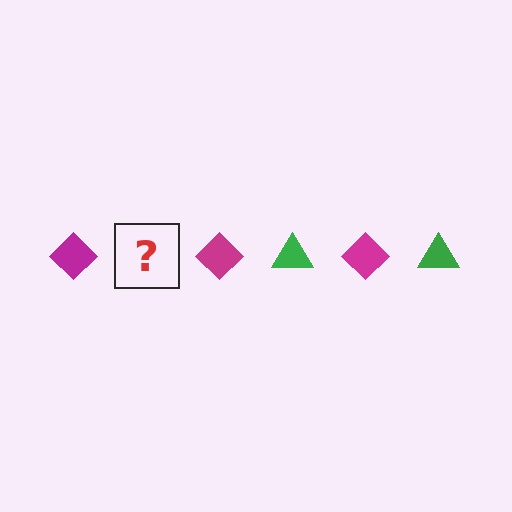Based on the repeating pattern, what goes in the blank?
The blank should be a green triangle.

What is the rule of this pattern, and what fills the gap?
The rule is that the pattern alternates between magenta diamond and green triangle. The gap should be filled with a green triangle.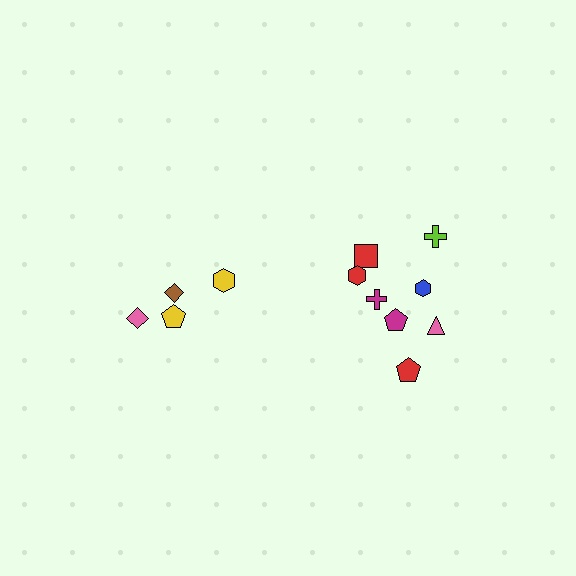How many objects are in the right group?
There are 8 objects.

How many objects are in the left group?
There are 4 objects.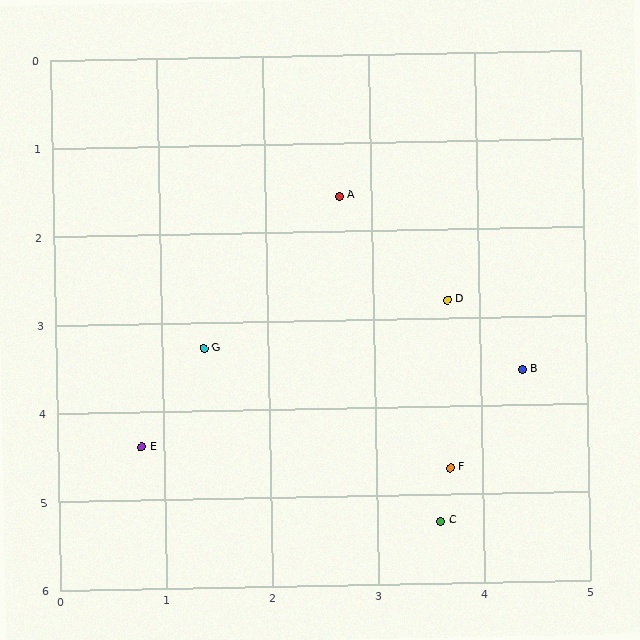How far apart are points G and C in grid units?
Points G and C are about 3.0 grid units apart.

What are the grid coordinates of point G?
Point G is at approximately (1.4, 3.3).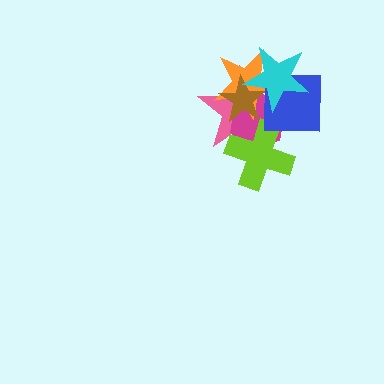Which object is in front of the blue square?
The cyan star is in front of the blue square.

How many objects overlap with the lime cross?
3 objects overlap with the lime cross.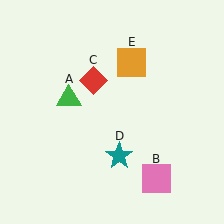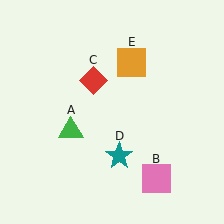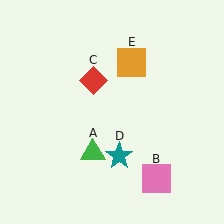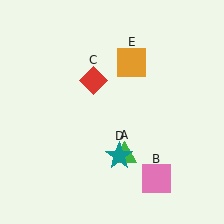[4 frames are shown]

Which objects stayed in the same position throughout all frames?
Pink square (object B) and red diamond (object C) and teal star (object D) and orange square (object E) remained stationary.